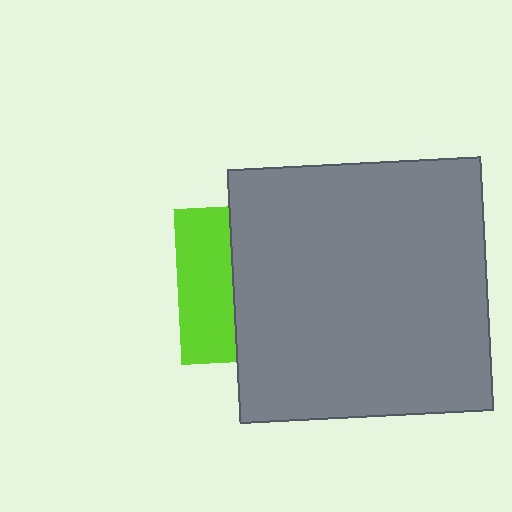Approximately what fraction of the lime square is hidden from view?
Roughly 64% of the lime square is hidden behind the gray square.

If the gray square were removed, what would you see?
You would see the complete lime square.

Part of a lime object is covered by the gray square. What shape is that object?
It is a square.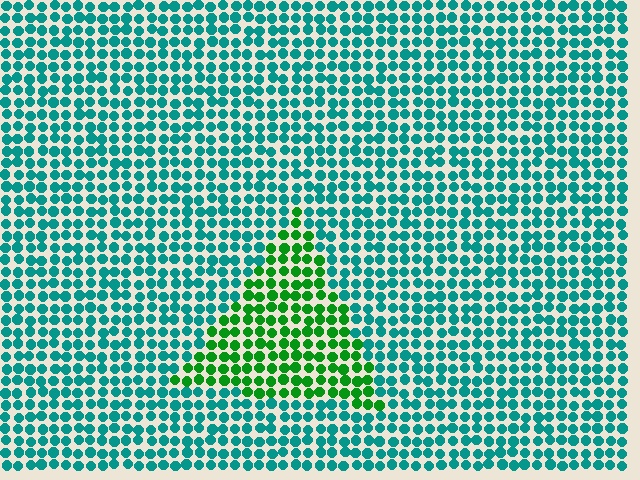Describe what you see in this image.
The image is filled with small teal elements in a uniform arrangement. A triangle-shaped region is visible where the elements are tinted to a slightly different hue, forming a subtle color boundary.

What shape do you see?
I see a triangle.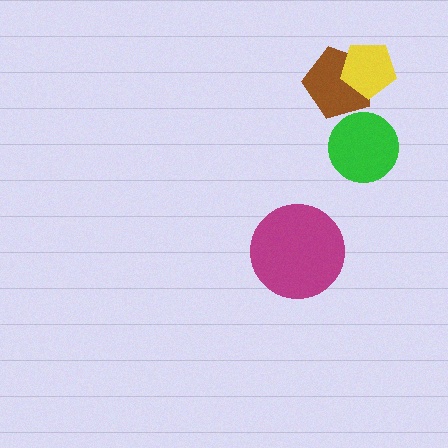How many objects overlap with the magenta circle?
0 objects overlap with the magenta circle.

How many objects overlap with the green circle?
0 objects overlap with the green circle.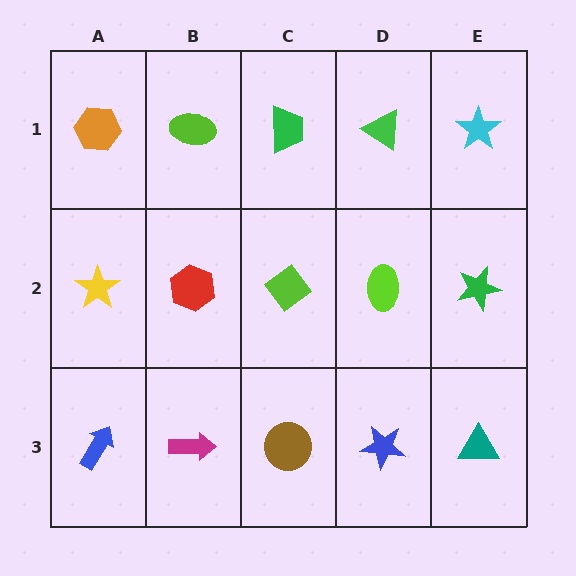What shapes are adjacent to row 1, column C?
A lime diamond (row 2, column C), a lime ellipse (row 1, column B), a green triangle (row 1, column D).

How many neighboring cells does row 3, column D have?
3.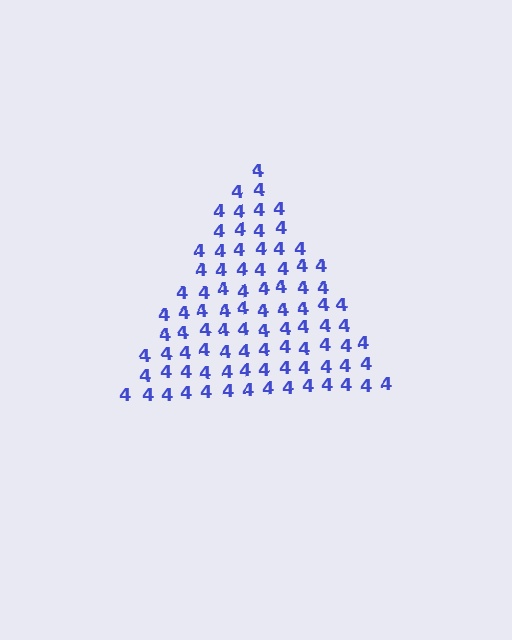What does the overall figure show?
The overall figure shows a triangle.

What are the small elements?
The small elements are digit 4's.